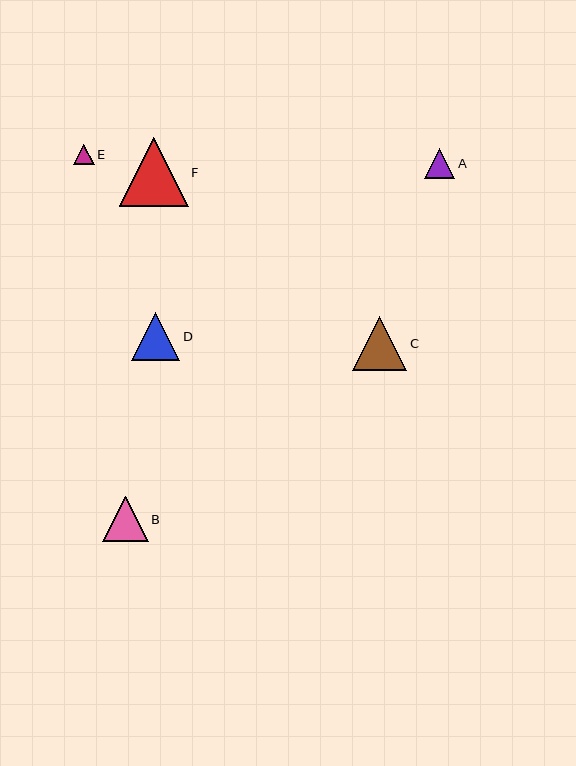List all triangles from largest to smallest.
From largest to smallest: F, C, D, B, A, E.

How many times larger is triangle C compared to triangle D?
Triangle C is approximately 1.1 times the size of triangle D.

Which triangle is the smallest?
Triangle E is the smallest with a size of approximately 20 pixels.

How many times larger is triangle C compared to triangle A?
Triangle C is approximately 1.8 times the size of triangle A.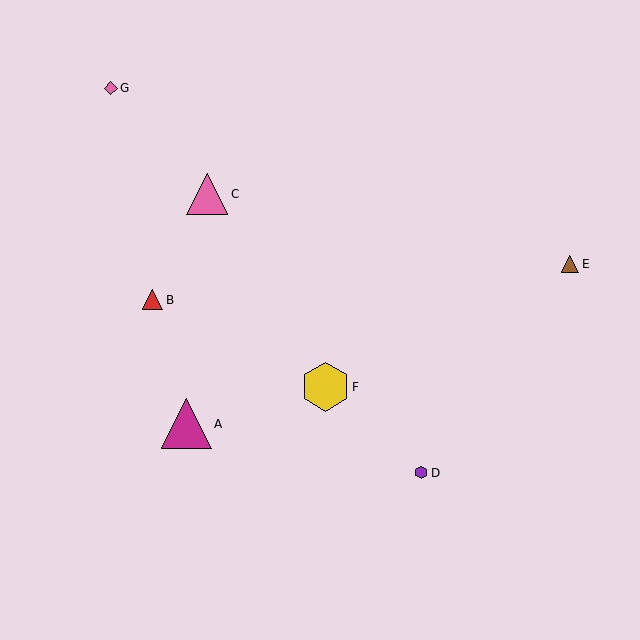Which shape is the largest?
The magenta triangle (labeled A) is the largest.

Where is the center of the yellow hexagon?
The center of the yellow hexagon is at (325, 387).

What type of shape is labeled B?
Shape B is a red triangle.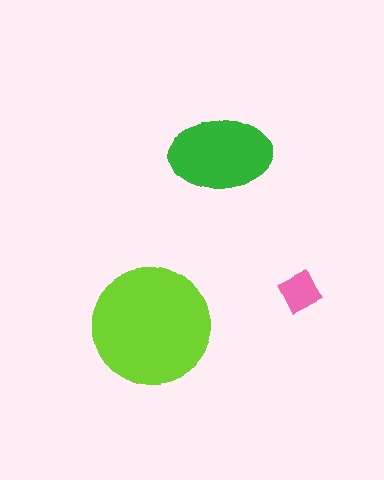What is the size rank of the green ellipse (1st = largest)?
2nd.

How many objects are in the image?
There are 3 objects in the image.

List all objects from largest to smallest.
The lime circle, the green ellipse, the pink diamond.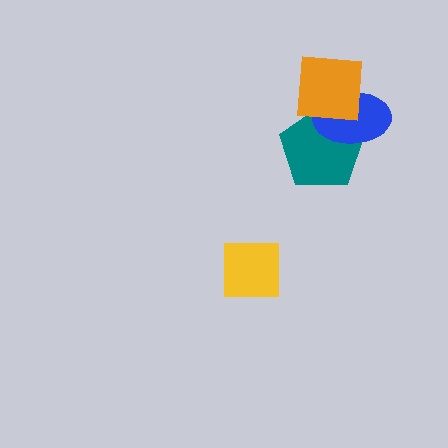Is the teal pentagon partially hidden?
Yes, it is partially covered by another shape.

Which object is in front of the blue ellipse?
The orange square is in front of the blue ellipse.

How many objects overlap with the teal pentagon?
2 objects overlap with the teal pentagon.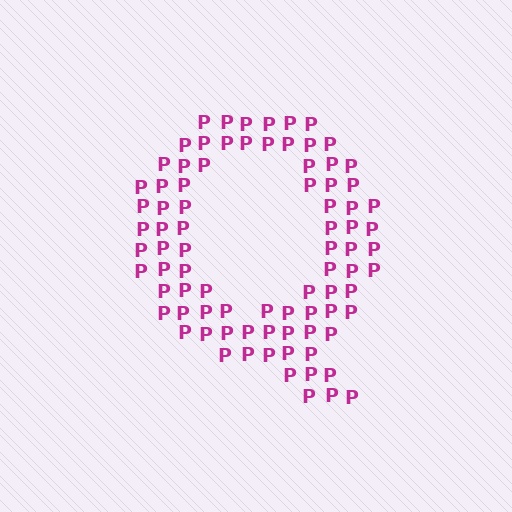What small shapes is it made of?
It is made of small letter P's.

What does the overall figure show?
The overall figure shows the letter Q.